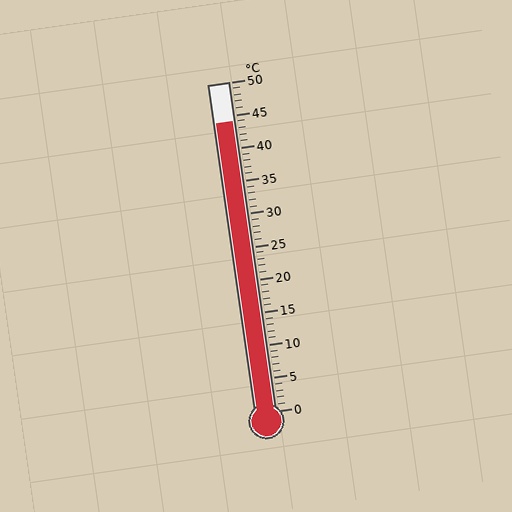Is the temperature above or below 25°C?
The temperature is above 25°C.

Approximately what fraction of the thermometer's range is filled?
The thermometer is filled to approximately 90% of its range.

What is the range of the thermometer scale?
The thermometer scale ranges from 0°C to 50°C.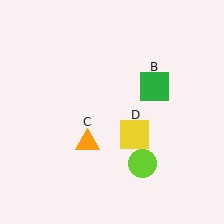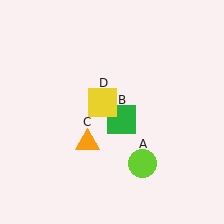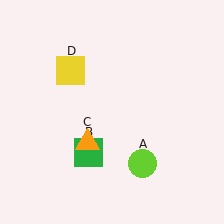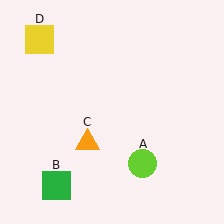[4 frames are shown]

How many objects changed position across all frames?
2 objects changed position: green square (object B), yellow square (object D).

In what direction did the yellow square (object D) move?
The yellow square (object D) moved up and to the left.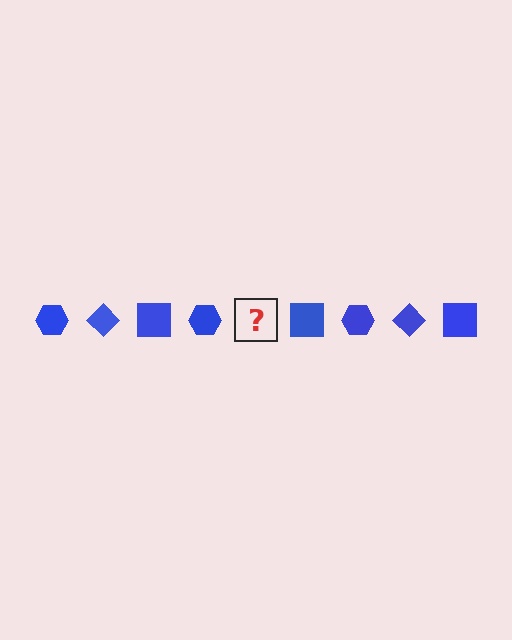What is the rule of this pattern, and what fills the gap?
The rule is that the pattern cycles through hexagon, diamond, square shapes in blue. The gap should be filled with a blue diamond.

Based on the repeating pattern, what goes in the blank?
The blank should be a blue diamond.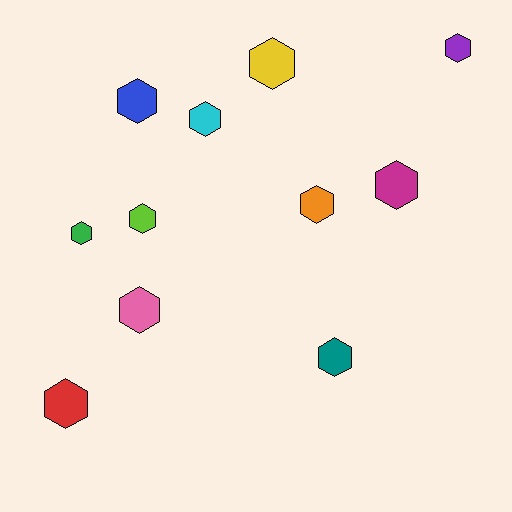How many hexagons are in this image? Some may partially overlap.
There are 11 hexagons.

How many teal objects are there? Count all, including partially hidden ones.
There is 1 teal object.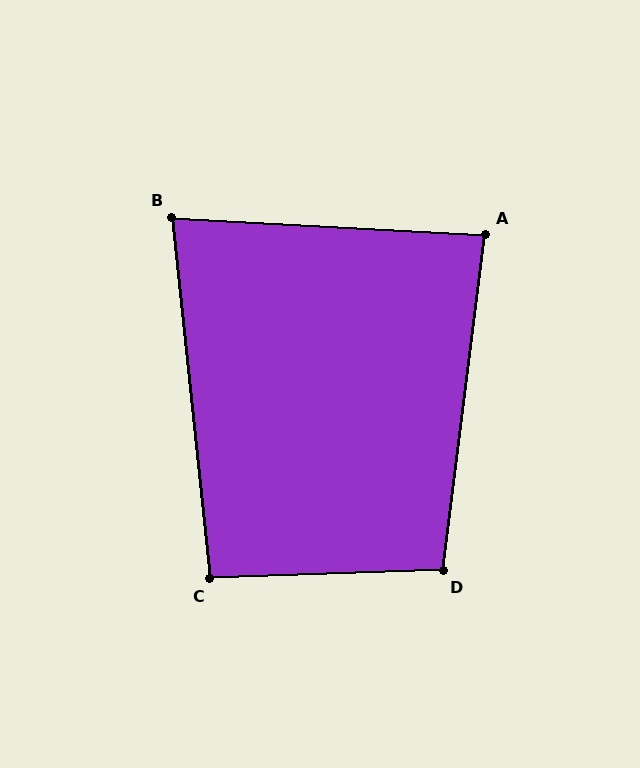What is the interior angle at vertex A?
Approximately 86 degrees (approximately right).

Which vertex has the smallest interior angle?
B, at approximately 81 degrees.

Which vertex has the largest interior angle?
D, at approximately 99 degrees.